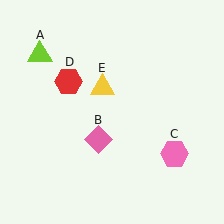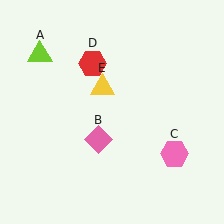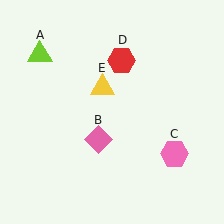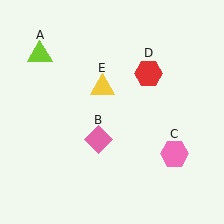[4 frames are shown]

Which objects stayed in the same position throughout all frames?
Lime triangle (object A) and pink diamond (object B) and pink hexagon (object C) and yellow triangle (object E) remained stationary.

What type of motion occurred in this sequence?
The red hexagon (object D) rotated clockwise around the center of the scene.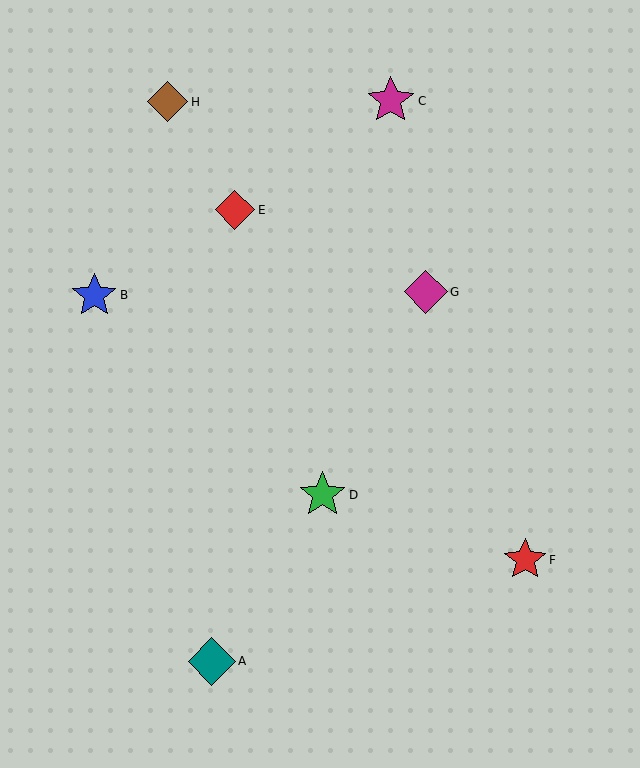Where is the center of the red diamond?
The center of the red diamond is at (235, 210).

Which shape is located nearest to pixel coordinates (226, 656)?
The teal diamond (labeled A) at (212, 661) is nearest to that location.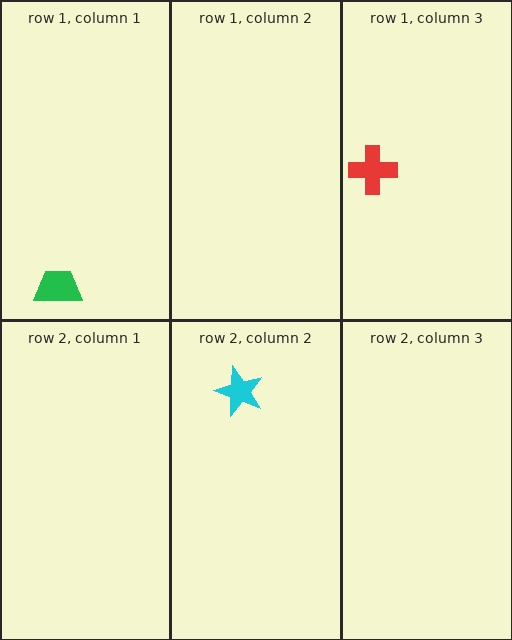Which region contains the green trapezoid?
The row 1, column 1 region.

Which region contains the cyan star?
The row 2, column 2 region.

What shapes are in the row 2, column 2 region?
The cyan star.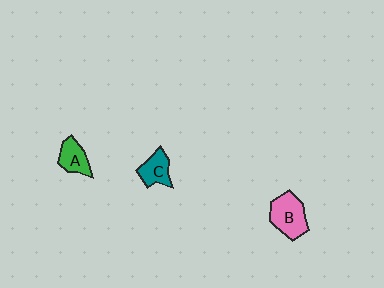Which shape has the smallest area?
Shape A (green).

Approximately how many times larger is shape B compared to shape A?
Approximately 1.5 times.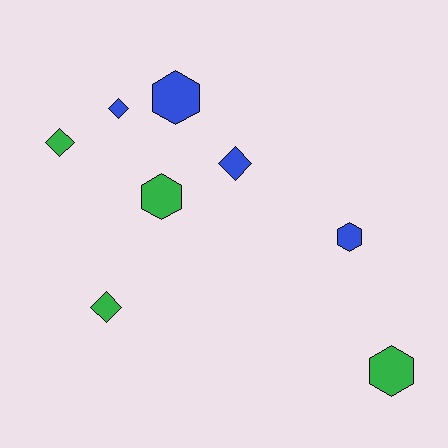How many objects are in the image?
There are 8 objects.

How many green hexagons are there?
There are 2 green hexagons.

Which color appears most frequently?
Green, with 4 objects.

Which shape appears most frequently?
Diamond, with 4 objects.